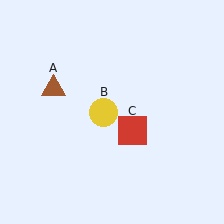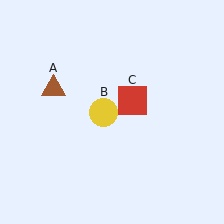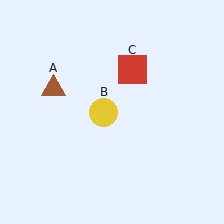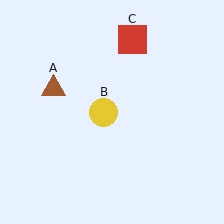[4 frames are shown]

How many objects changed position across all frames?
1 object changed position: red square (object C).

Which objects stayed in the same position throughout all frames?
Brown triangle (object A) and yellow circle (object B) remained stationary.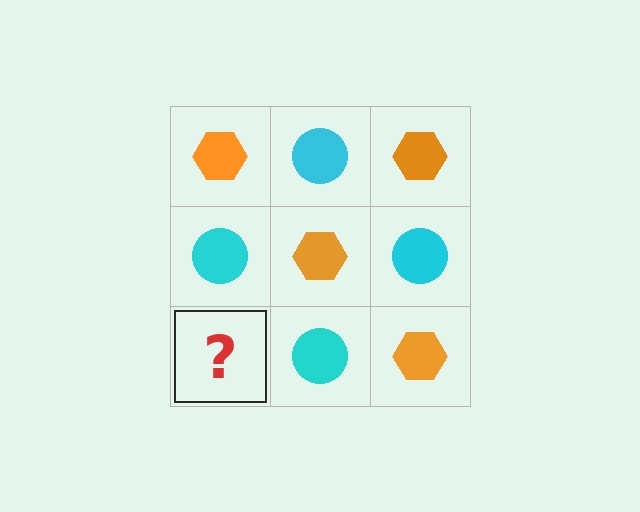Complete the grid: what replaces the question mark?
The question mark should be replaced with an orange hexagon.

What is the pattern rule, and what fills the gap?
The rule is that it alternates orange hexagon and cyan circle in a checkerboard pattern. The gap should be filled with an orange hexagon.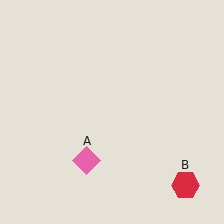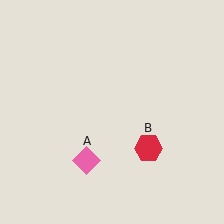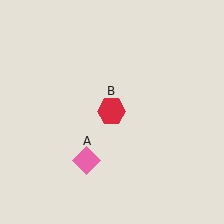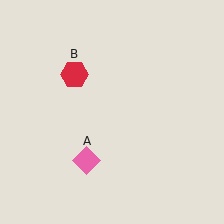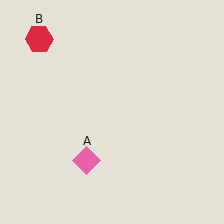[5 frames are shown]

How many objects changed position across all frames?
1 object changed position: red hexagon (object B).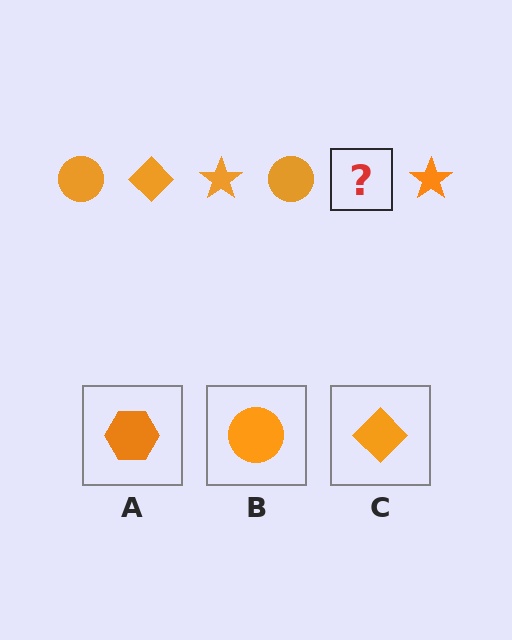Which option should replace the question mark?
Option C.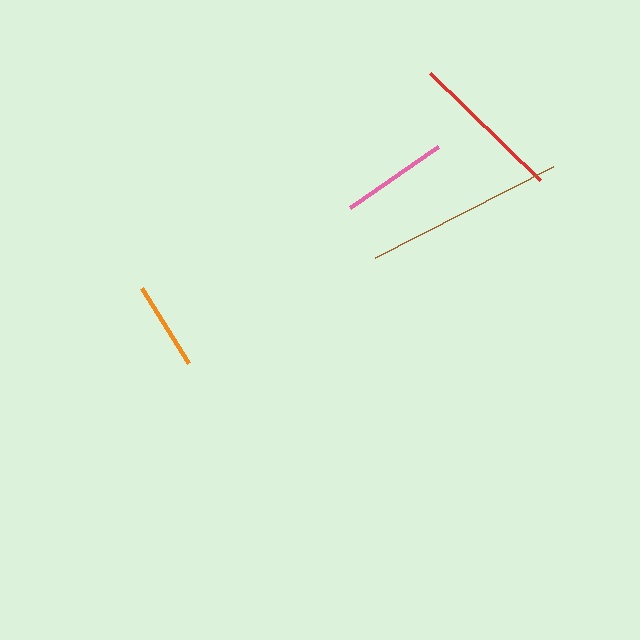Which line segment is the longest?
The brown line is the longest at approximately 200 pixels.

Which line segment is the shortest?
The orange line is the shortest at approximately 89 pixels.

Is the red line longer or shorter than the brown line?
The brown line is longer than the red line.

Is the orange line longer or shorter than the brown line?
The brown line is longer than the orange line.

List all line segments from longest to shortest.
From longest to shortest: brown, red, pink, orange.